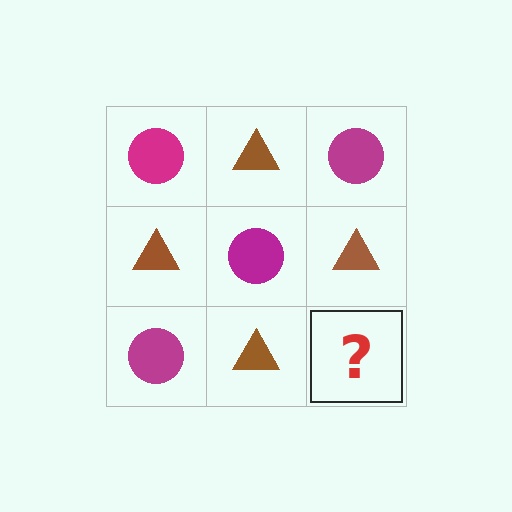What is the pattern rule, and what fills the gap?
The rule is that it alternates magenta circle and brown triangle in a checkerboard pattern. The gap should be filled with a magenta circle.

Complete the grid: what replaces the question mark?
The question mark should be replaced with a magenta circle.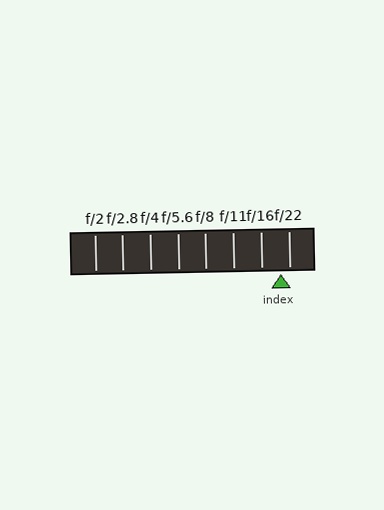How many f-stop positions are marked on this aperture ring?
There are 8 f-stop positions marked.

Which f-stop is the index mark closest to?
The index mark is closest to f/22.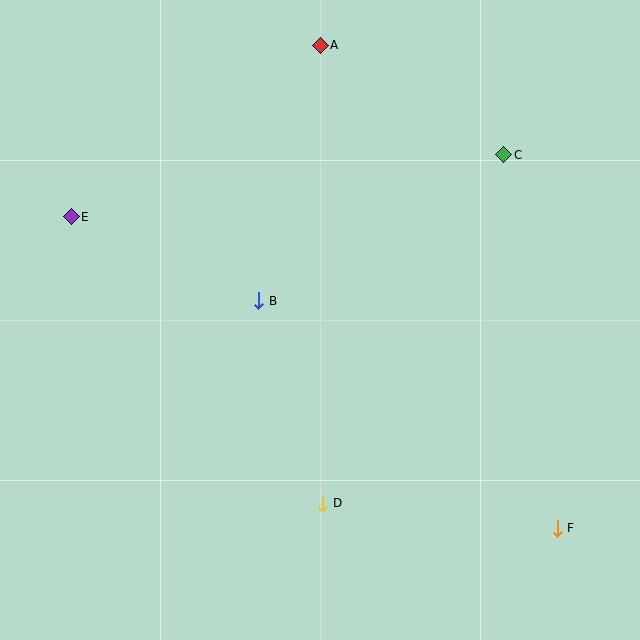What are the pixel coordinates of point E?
Point E is at (71, 217).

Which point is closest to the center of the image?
Point B at (259, 301) is closest to the center.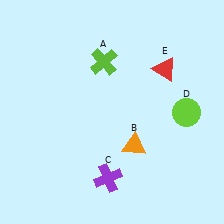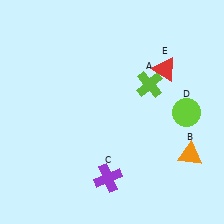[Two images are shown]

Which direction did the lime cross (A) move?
The lime cross (A) moved right.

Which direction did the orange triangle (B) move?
The orange triangle (B) moved right.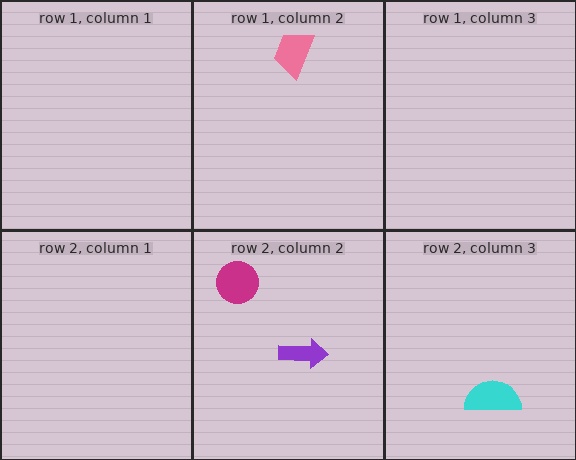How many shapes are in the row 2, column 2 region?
2.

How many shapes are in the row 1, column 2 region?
1.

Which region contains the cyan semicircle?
The row 2, column 3 region.